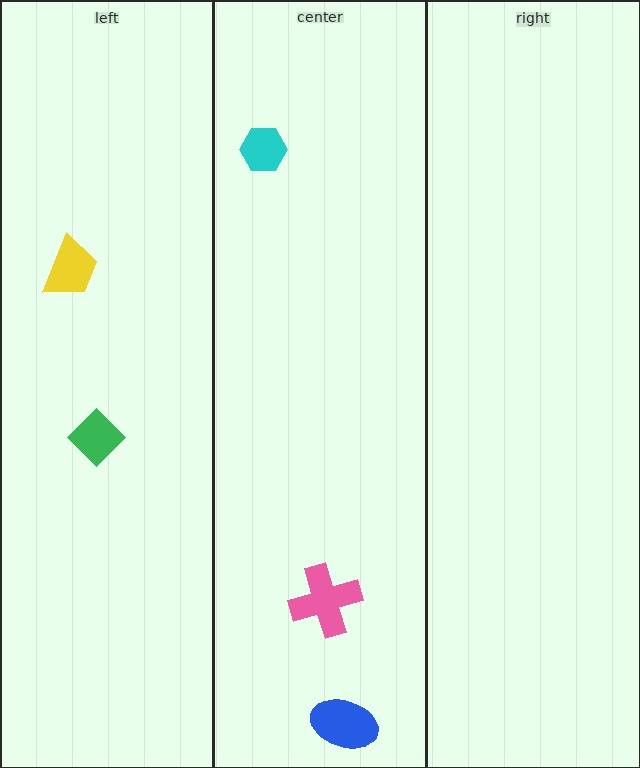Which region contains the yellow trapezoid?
The left region.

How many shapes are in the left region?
2.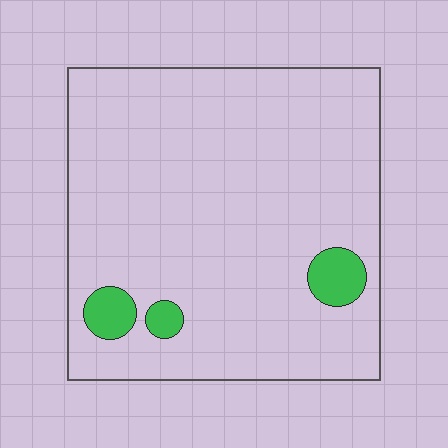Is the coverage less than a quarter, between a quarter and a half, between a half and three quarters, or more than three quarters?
Less than a quarter.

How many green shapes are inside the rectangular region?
3.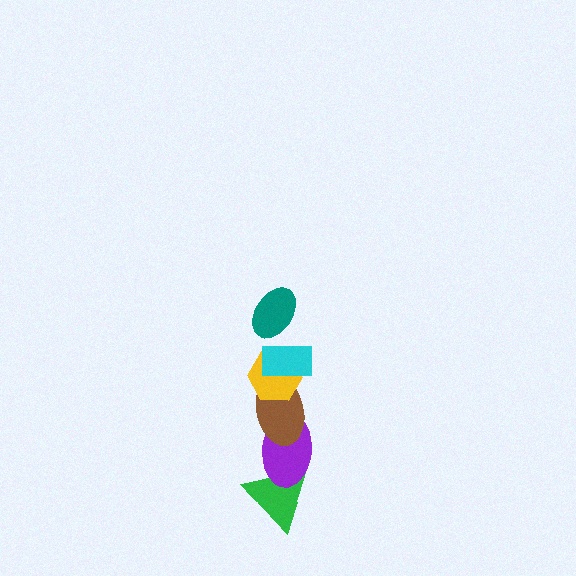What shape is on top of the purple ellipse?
The brown ellipse is on top of the purple ellipse.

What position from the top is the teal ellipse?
The teal ellipse is 1st from the top.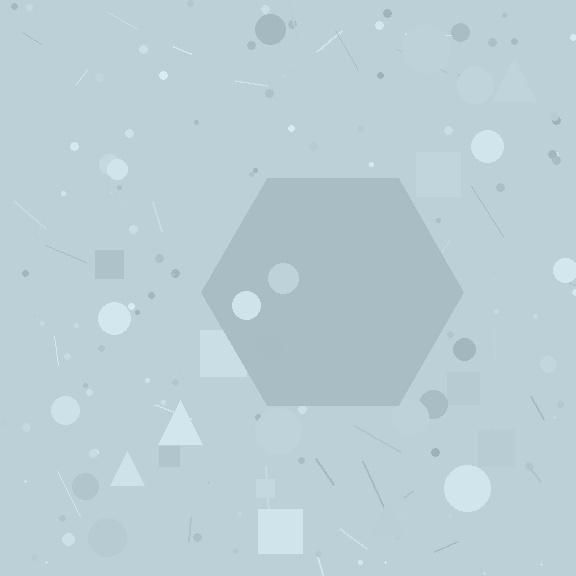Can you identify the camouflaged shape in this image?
The camouflaged shape is a hexagon.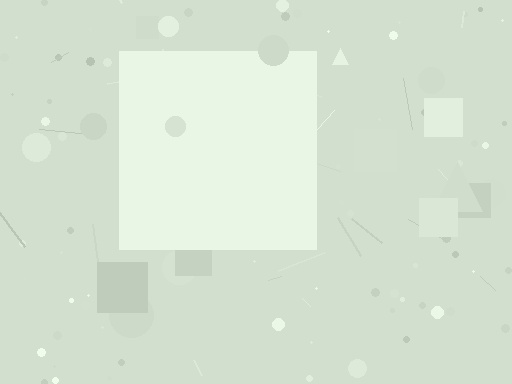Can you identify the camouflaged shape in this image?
The camouflaged shape is a square.